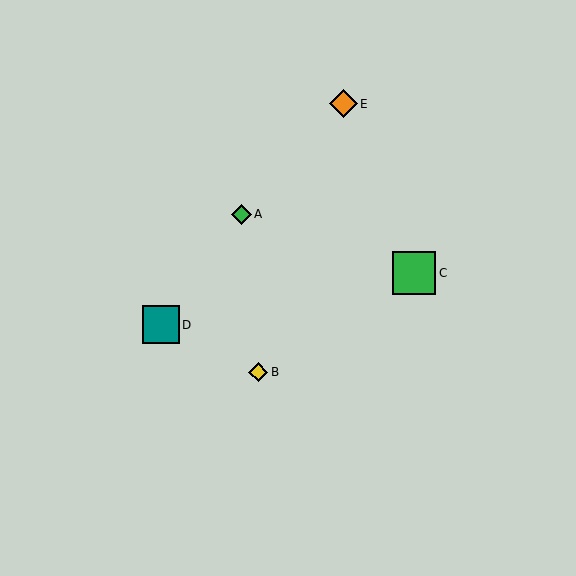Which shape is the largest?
The green square (labeled C) is the largest.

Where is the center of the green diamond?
The center of the green diamond is at (241, 214).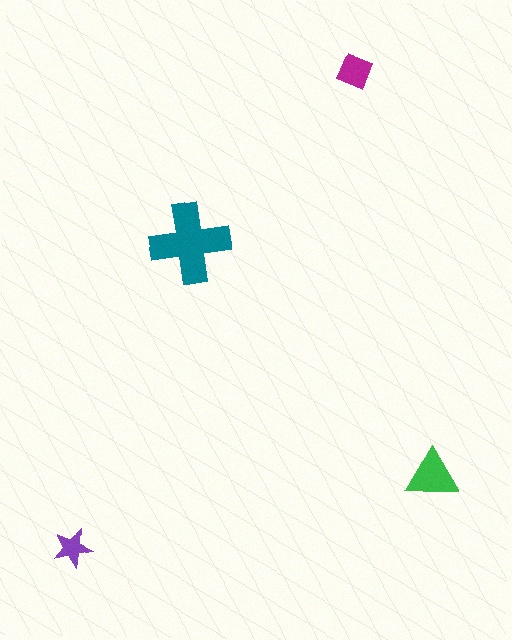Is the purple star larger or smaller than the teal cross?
Smaller.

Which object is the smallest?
The purple star.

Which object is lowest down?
The purple star is bottommost.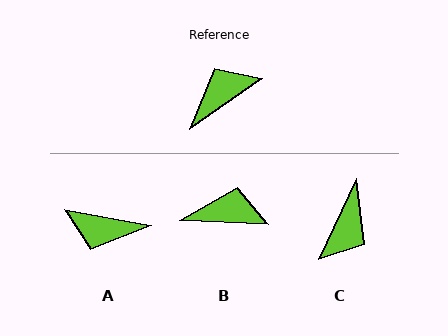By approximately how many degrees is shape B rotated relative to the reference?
Approximately 38 degrees clockwise.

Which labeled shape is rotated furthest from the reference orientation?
C, about 150 degrees away.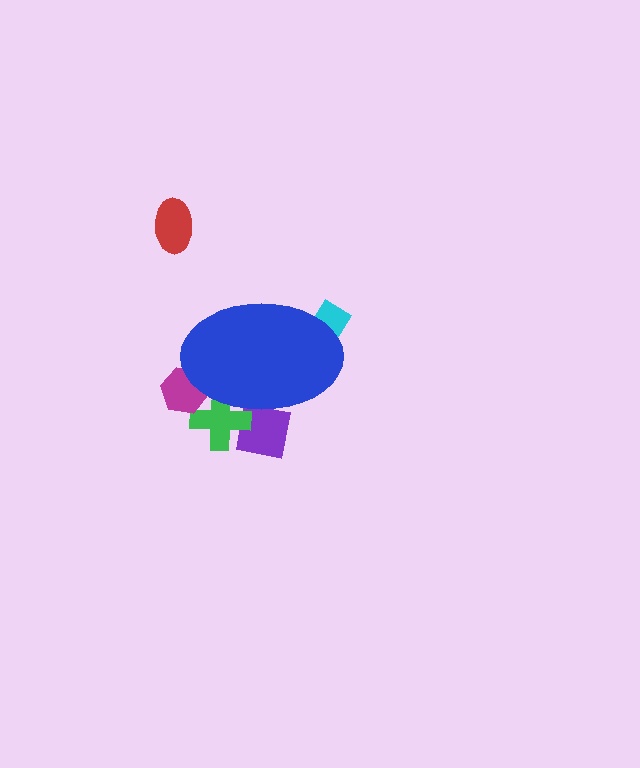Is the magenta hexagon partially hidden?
Yes, the magenta hexagon is partially hidden behind the blue ellipse.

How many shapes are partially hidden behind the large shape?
4 shapes are partially hidden.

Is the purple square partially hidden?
Yes, the purple square is partially hidden behind the blue ellipse.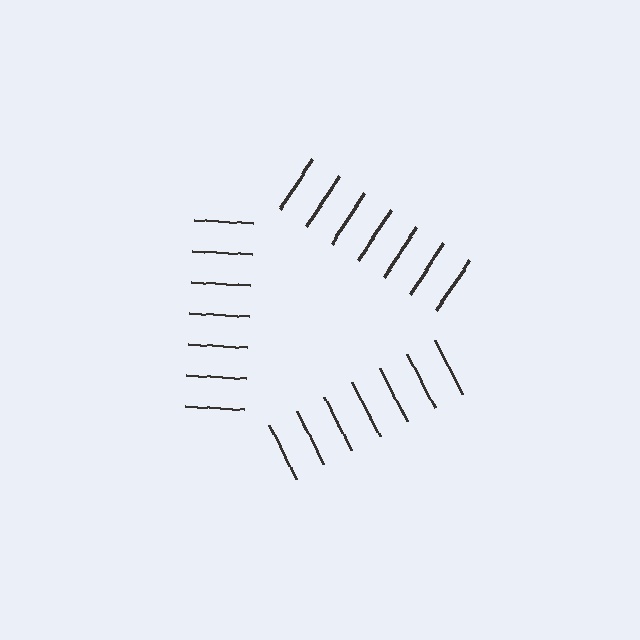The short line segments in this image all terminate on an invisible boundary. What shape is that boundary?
An illusory triangle — the line segments terminate on its edges but no continuous stroke is drawn.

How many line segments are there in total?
21 — 7 along each of the 3 edges.